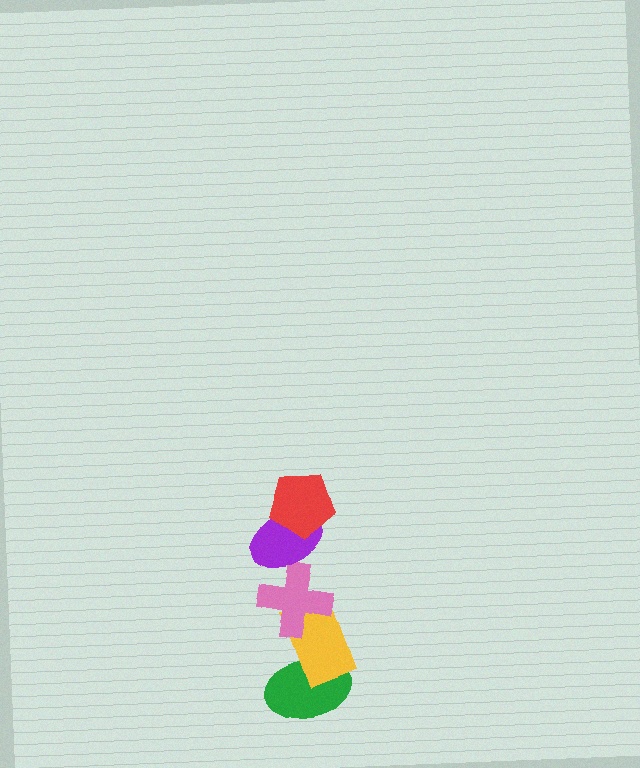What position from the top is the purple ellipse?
The purple ellipse is 2nd from the top.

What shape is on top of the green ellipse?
The yellow rectangle is on top of the green ellipse.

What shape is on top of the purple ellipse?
The red pentagon is on top of the purple ellipse.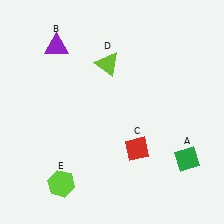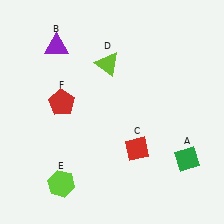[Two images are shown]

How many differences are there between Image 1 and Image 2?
There is 1 difference between the two images.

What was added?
A red pentagon (F) was added in Image 2.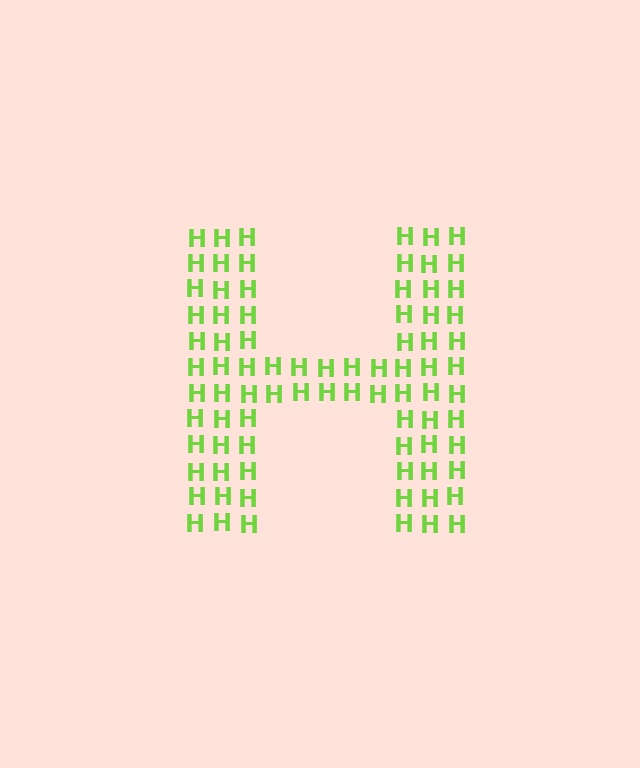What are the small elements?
The small elements are letter H's.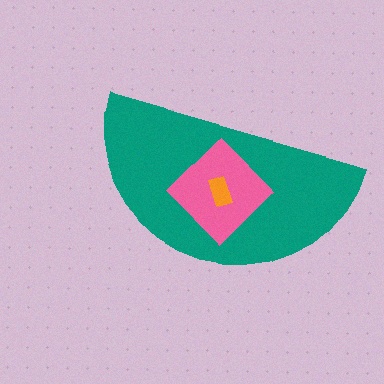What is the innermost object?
The orange rectangle.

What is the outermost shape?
The teal semicircle.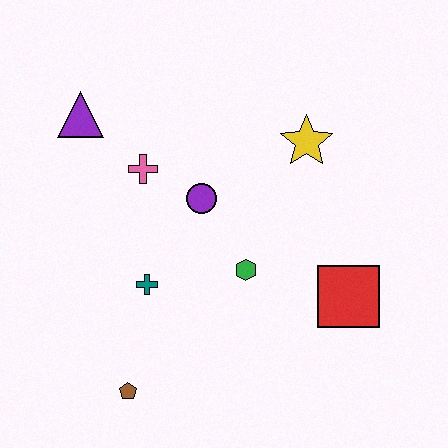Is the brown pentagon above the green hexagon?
No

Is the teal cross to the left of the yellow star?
Yes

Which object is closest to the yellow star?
The purple circle is closest to the yellow star.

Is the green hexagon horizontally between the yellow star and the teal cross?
Yes